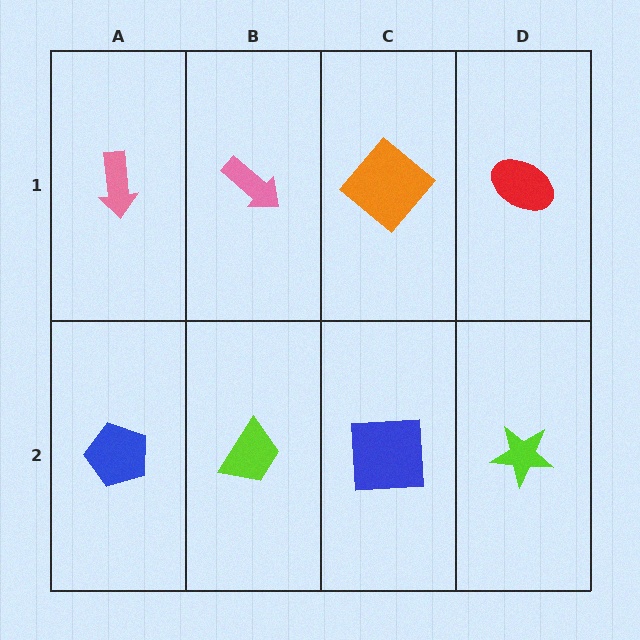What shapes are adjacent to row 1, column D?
A lime star (row 2, column D), an orange diamond (row 1, column C).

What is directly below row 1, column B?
A lime trapezoid.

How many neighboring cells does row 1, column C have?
3.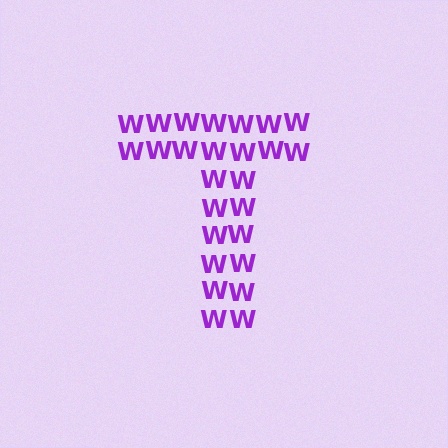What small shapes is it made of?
It is made of small letter W's.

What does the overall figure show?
The overall figure shows the letter T.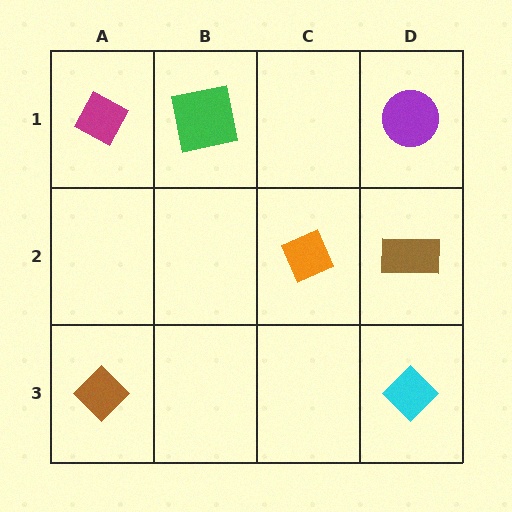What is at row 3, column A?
A brown diamond.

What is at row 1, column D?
A purple circle.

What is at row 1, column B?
A green square.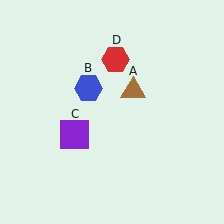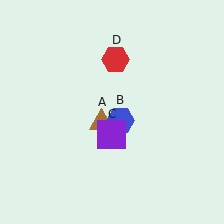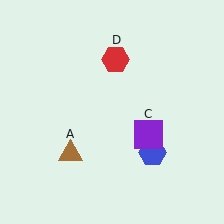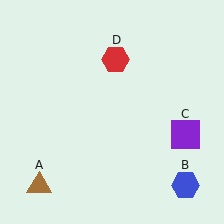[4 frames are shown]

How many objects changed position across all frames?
3 objects changed position: brown triangle (object A), blue hexagon (object B), purple square (object C).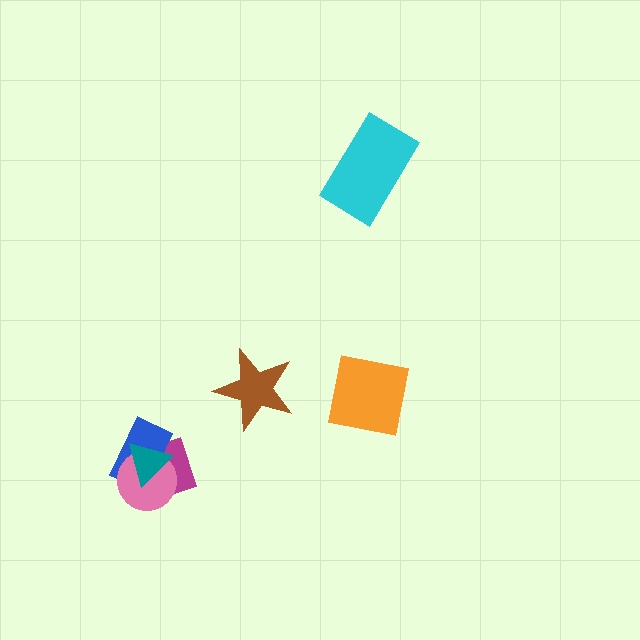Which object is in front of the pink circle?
The teal triangle is in front of the pink circle.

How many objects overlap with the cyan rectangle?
0 objects overlap with the cyan rectangle.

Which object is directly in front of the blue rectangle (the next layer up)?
The pink circle is directly in front of the blue rectangle.